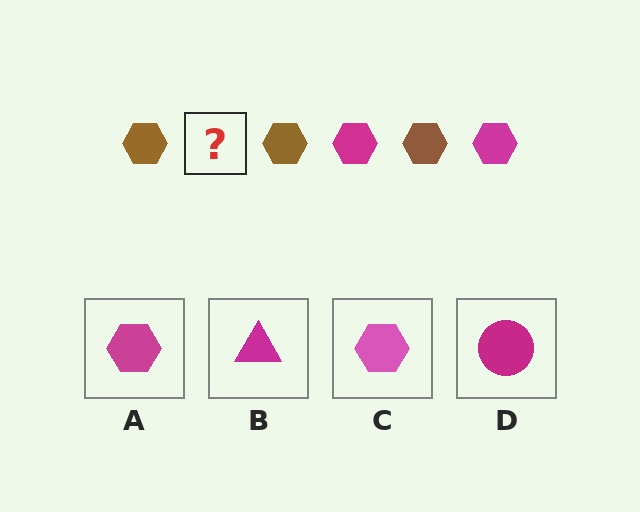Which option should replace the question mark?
Option A.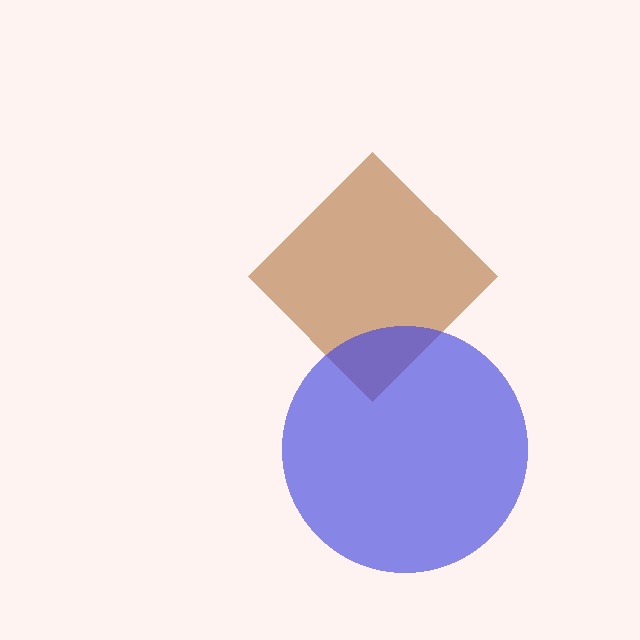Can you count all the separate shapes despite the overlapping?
Yes, there are 2 separate shapes.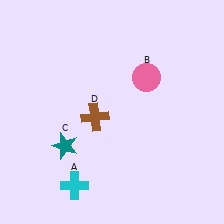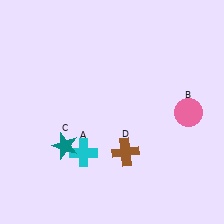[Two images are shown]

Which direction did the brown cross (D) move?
The brown cross (D) moved down.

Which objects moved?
The objects that moved are: the cyan cross (A), the pink circle (B), the brown cross (D).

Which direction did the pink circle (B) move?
The pink circle (B) moved right.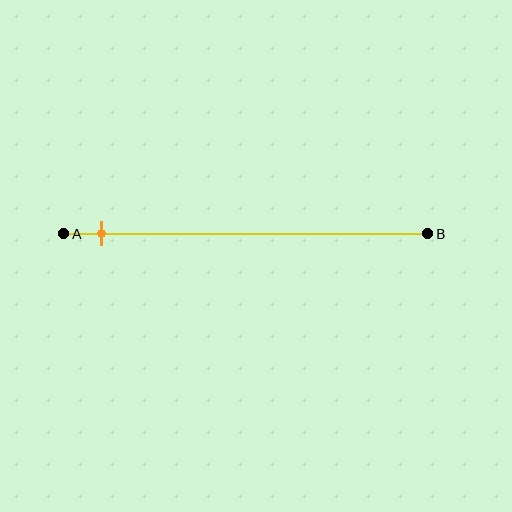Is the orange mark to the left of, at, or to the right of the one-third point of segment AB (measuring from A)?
The orange mark is to the left of the one-third point of segment AB.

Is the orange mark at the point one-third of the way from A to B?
No, the mark is at about 10% from A, not at the 33% one-third point.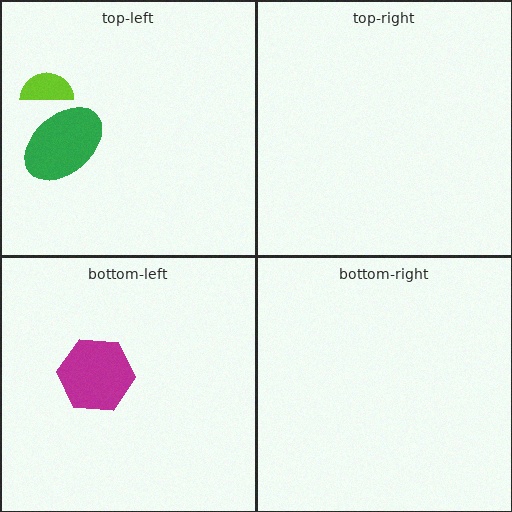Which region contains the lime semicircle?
The top-left region.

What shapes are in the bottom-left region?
The magenta hexagon.